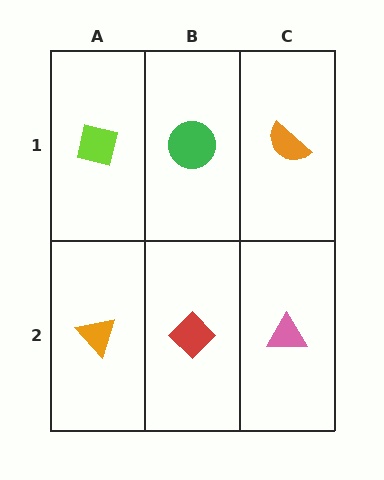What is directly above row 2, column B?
A green circle.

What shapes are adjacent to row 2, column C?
An orange semicircle (row 1, column C), a red diamond (row 2, column B).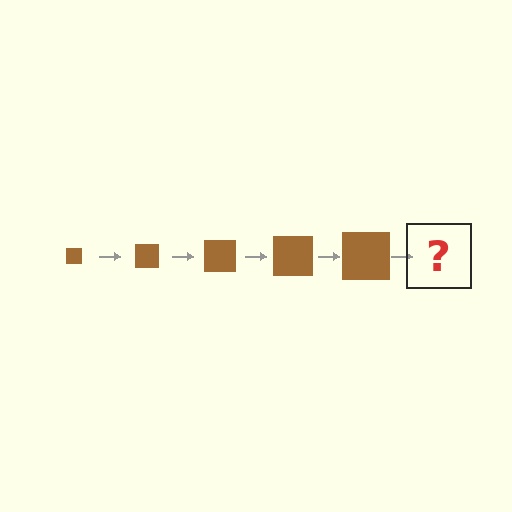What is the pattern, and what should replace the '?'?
The pattern is that the square gets progressively larger each step. The '?' should be a brown square, larger than the previous one.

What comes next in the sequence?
The next element should be a brown square, larger than the previous one.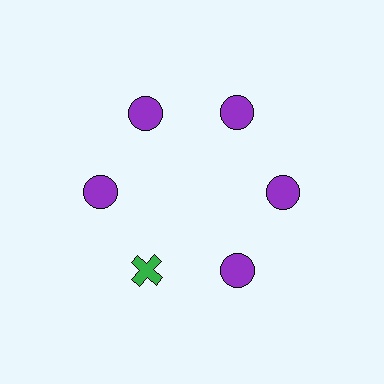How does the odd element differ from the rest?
It differs in both color (green instead of purple) and shape (cross instead of circle).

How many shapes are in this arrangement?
There are 6 shapes arranged in a ring pattern.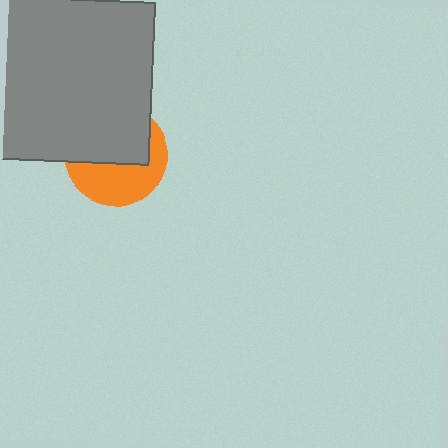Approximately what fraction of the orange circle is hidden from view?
Roughly 55% of the orange circle is hidden behind the gray rectangle.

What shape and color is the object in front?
The object in front is a gray rectangle.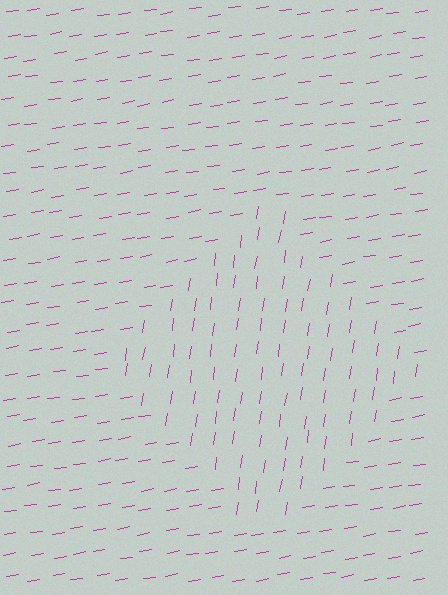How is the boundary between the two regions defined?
The boundary is defined purely by a change in line orientation (approximately 72 degrees difference). All lines are the same color and thickness.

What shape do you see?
I see a diamond.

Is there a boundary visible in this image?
Yes, there is a texture boundary formed by a change in line orientation.